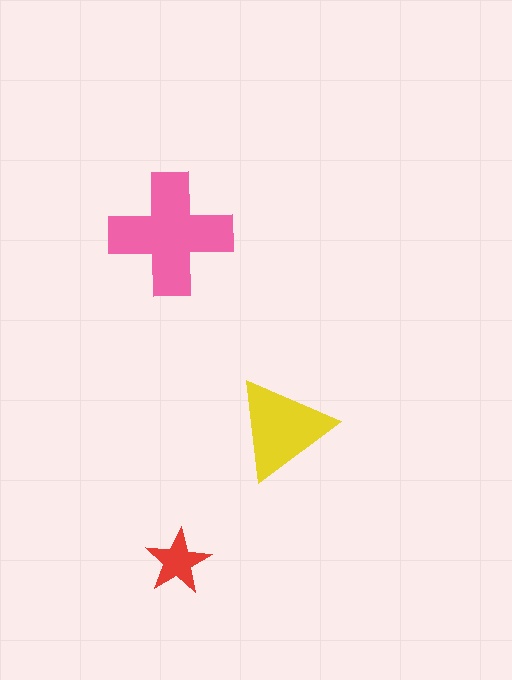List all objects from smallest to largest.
The red star, the yellow triangle, the pink cross.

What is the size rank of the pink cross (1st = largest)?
1st.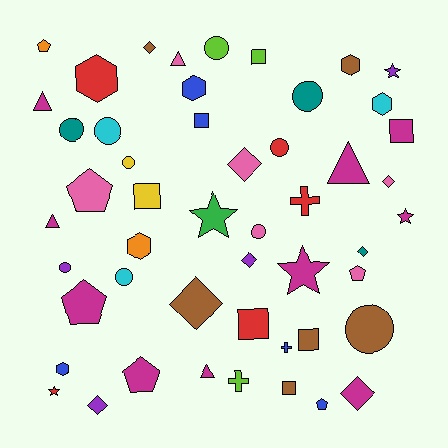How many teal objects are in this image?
There are 3 teal objects.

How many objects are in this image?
There are 50 objects.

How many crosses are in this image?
There are 3 crosses.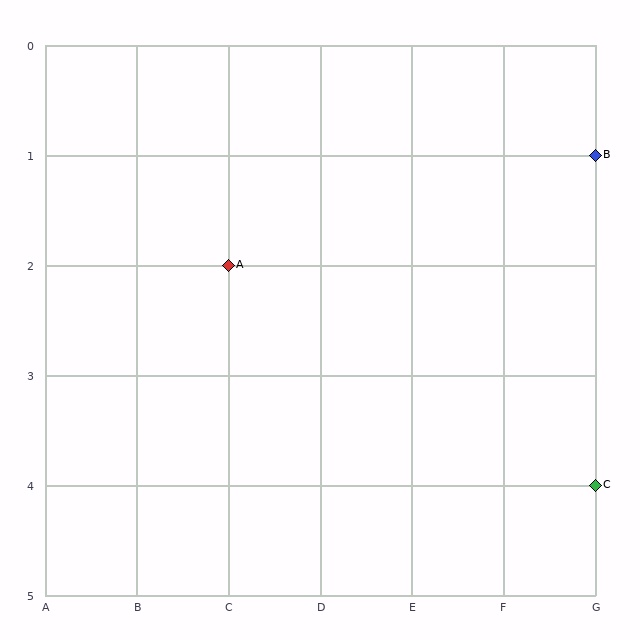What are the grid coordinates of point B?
Point B is at grid coordinates (G, 1).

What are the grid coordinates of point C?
Point C is at grid coordinates (G, 4).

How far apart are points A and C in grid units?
Points A and C are 4 columns and 2 rows apart (about 4.5 grid units diagonally).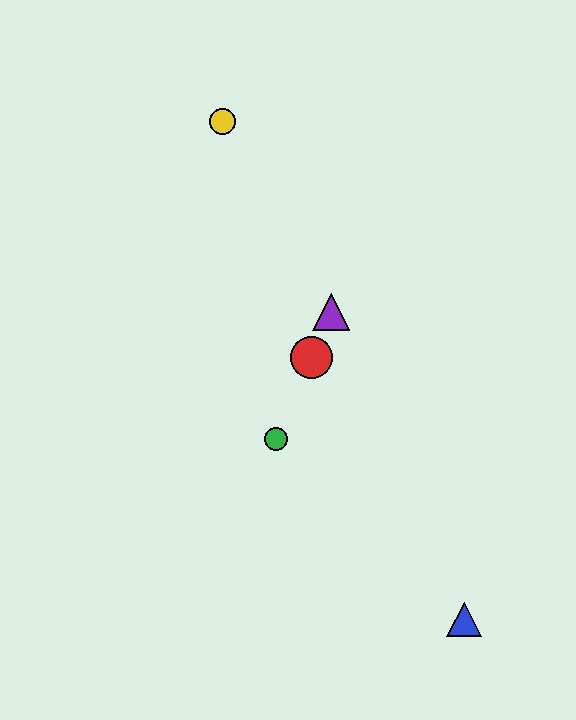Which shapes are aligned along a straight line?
The red circle, the green circle, the purple triangle are aligned along a straight line.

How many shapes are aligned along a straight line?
3 shapes (the red circle, the green circle, the purple triangle) are aligned along a straight line.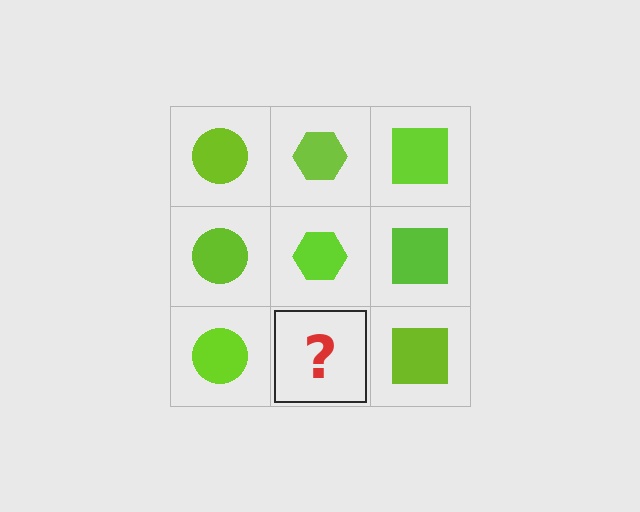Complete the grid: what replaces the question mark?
The question mark should be replaced with a lime hexagon.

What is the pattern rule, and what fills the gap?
The rule is that each column has a consistent shape. The gap should be filled with a lime hexagon.